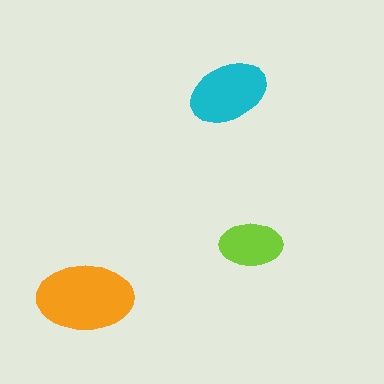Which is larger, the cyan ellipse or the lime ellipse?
The cyan one.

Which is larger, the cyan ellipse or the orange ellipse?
The orange one.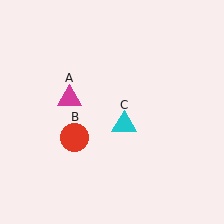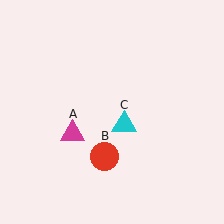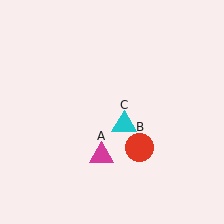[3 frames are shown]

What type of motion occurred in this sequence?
The magenta triangle (object A), red circle (object B) rotated counterclockwise around the center of the scene.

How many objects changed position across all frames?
2 objects changed position: magenta triangle (object A), red circle (object B).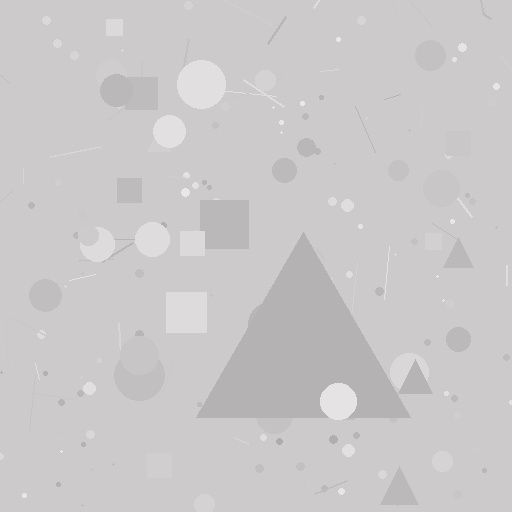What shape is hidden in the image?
A triangle is hidden in the image.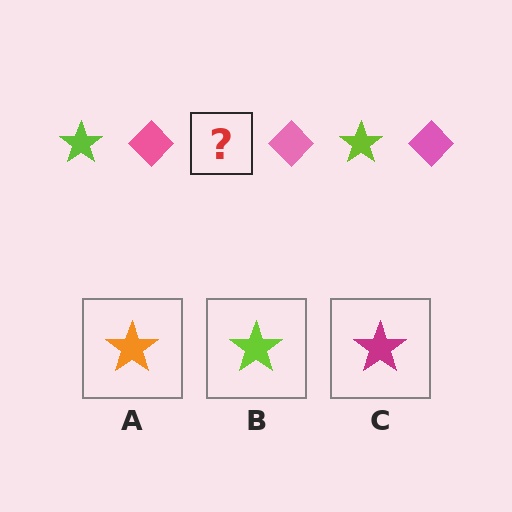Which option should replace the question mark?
Option B.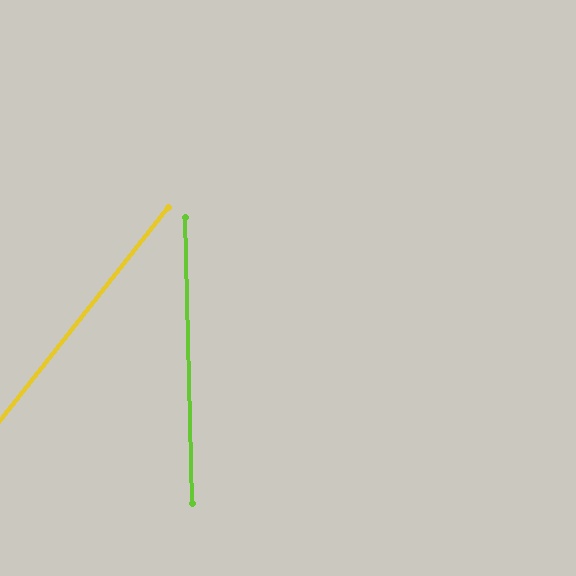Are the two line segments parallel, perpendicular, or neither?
Neither parallel nor perpendicular — they differ by about 40°.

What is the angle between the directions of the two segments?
Approximately 40 degrees.